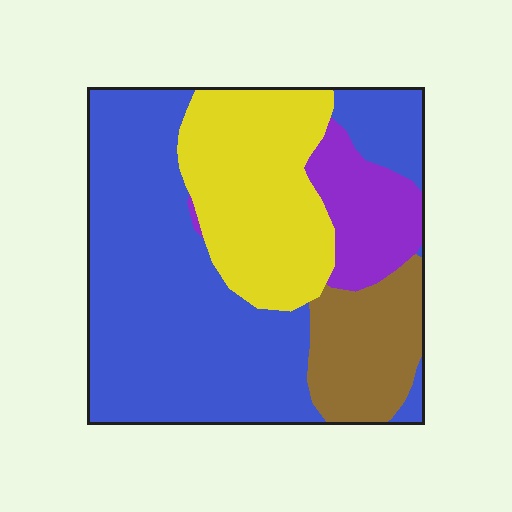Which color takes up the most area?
Blue, at roughly 50%.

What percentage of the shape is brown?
Brown takes up less than a sixth of the shape.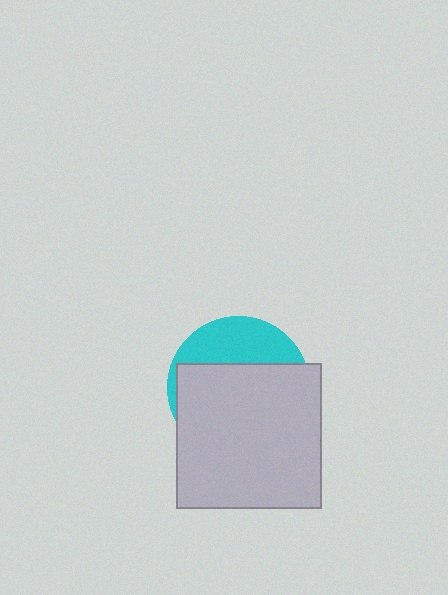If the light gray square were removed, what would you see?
You would see the complete cyan circle.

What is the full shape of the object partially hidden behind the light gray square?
The partially hidden object is a cyan circle.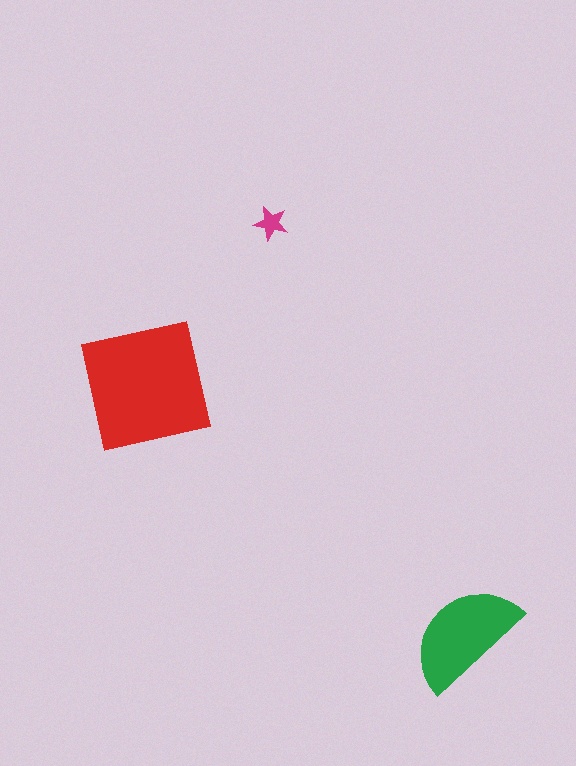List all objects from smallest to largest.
The magenta star, the green semicircle, the red square.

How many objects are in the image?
There are 3 objects in the image.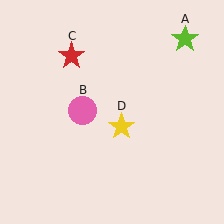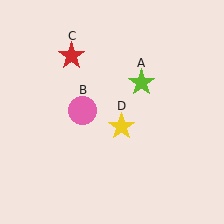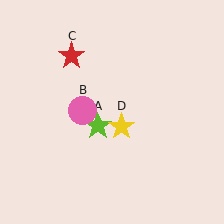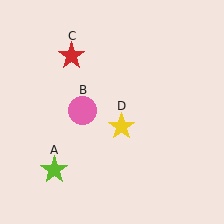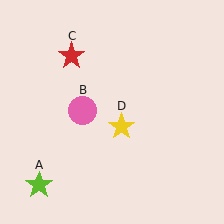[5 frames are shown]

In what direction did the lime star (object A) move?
The lime star (object A) moved down and to the left.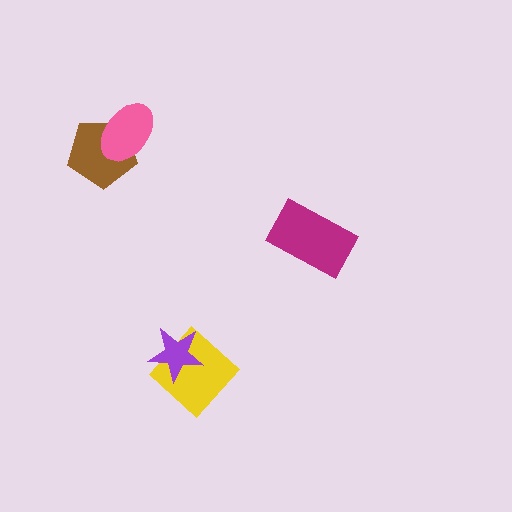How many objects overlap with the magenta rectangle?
0 objects overlap with the magenta rectangle.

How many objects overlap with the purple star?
1 object overlaps with the purple star.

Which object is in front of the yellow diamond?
The purple star is in front of the yellow diamond.